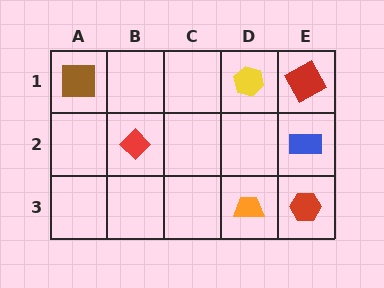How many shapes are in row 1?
3 shapes.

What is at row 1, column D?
A yellow hexagon.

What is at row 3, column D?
An orange trapezoid.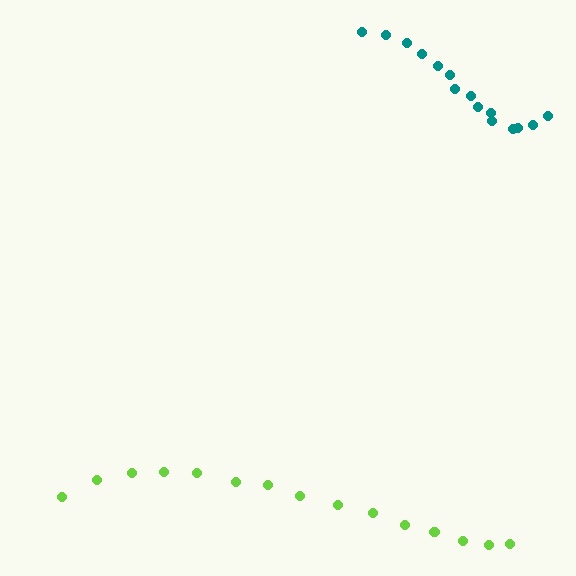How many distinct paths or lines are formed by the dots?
There are 2 distinct paths.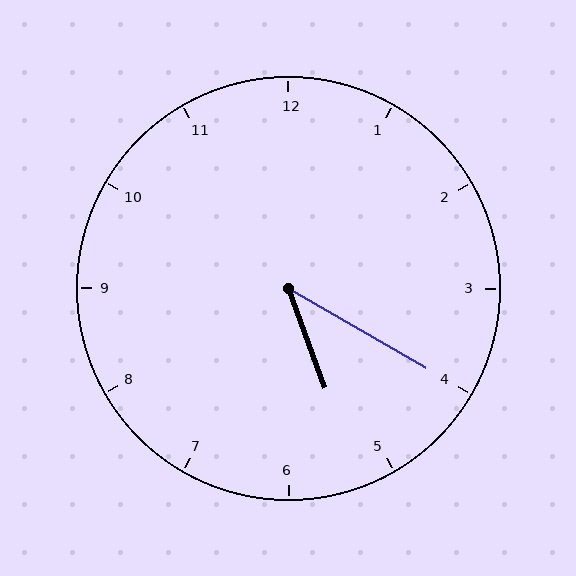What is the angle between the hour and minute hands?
Approximately 40 degrees.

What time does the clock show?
5:20.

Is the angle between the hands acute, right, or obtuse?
It is acute.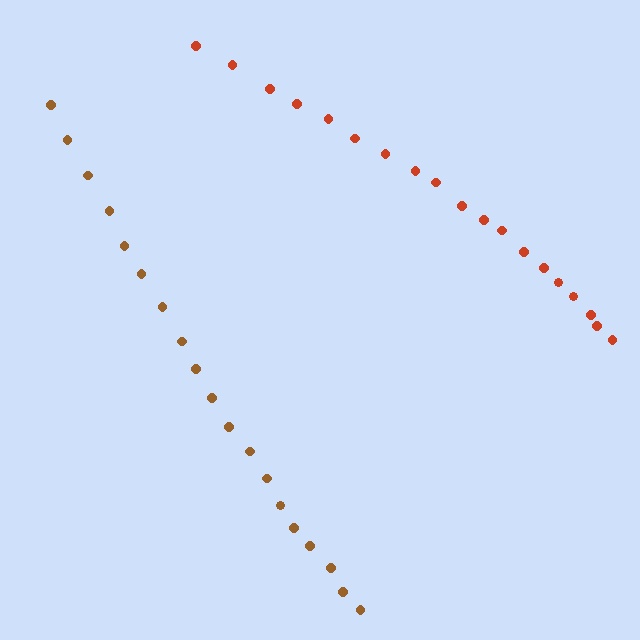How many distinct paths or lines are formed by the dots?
There are 2 distinct paths.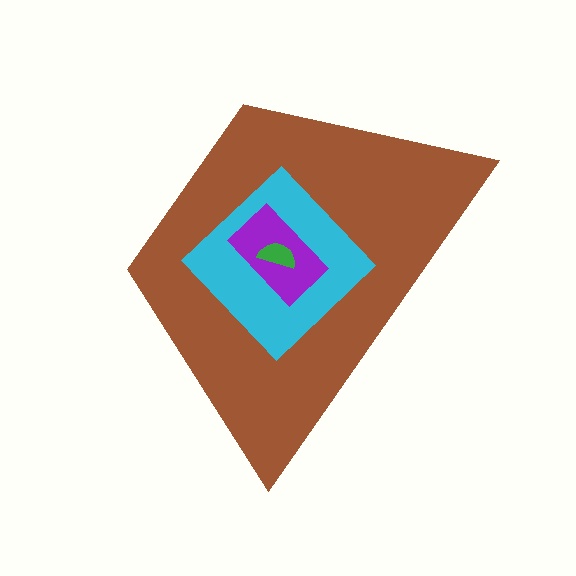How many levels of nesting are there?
4.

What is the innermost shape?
The green semicircle.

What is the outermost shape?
The brown trapezoid.